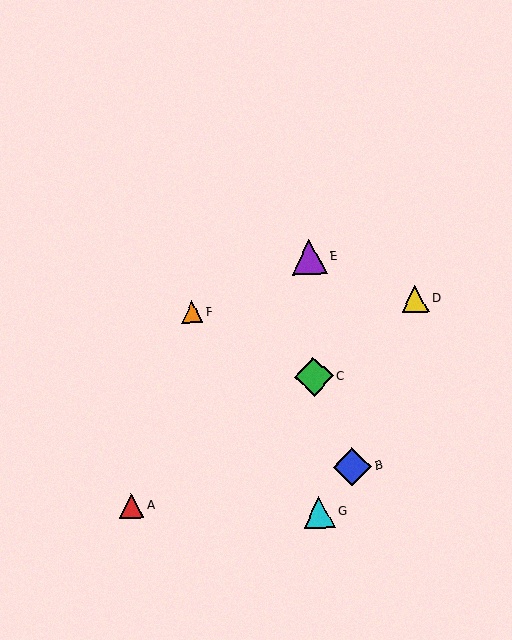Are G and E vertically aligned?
Yes, both are at x≈319.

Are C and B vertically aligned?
No, C is at x≈314 and B is at x≈352.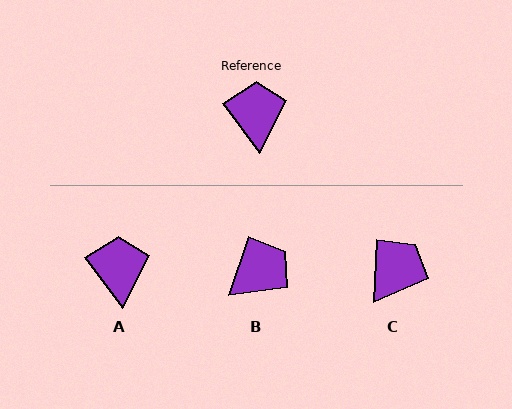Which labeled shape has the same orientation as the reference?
A.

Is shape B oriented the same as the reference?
No, it is off by about 55 degrees.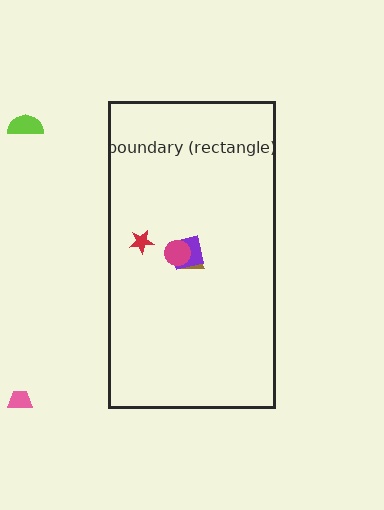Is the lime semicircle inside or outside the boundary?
Outside.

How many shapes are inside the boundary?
4 inside, 2 outside.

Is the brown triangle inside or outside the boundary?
Inside.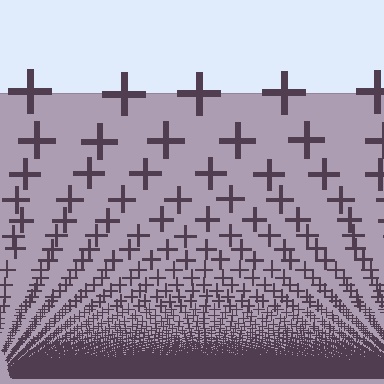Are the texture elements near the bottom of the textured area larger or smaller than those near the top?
Smaller. The gradient is inverted — elements near the bottom are smaller and denser.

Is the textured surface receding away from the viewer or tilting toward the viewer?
The surface appears to tilt toward the viewer. Texture elements get larger and sparser toward the top.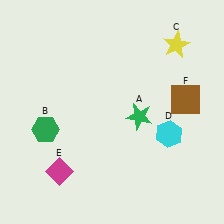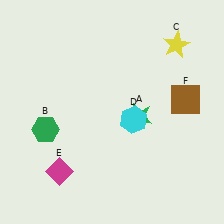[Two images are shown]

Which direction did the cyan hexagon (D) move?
The cyan hexagon (D) moved left.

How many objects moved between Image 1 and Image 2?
1 object moved between the two images.